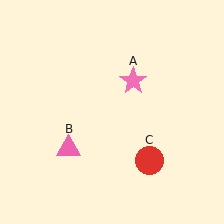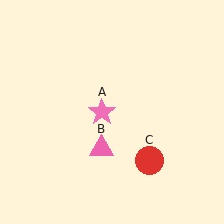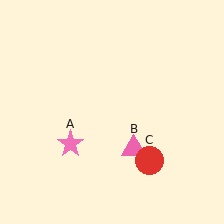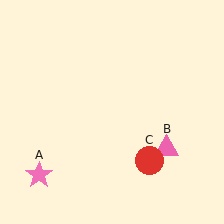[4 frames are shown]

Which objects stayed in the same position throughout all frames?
Red circle (object C) remained stationary.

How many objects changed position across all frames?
2 objects changed position: pink star (object A), pink triangle (object B).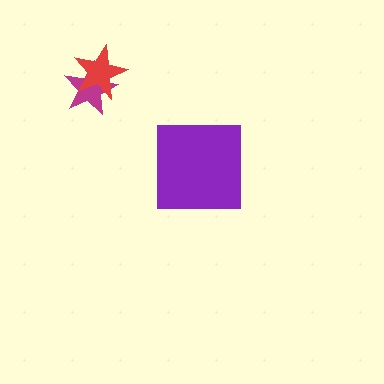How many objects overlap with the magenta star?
1 object overlaps with the magenta star.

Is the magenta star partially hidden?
Yes, it is partially covered by another shape.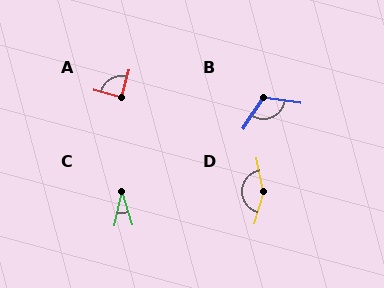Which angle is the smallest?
C, at approximately 30 degrees.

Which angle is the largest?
D, at approximately 153 degrees.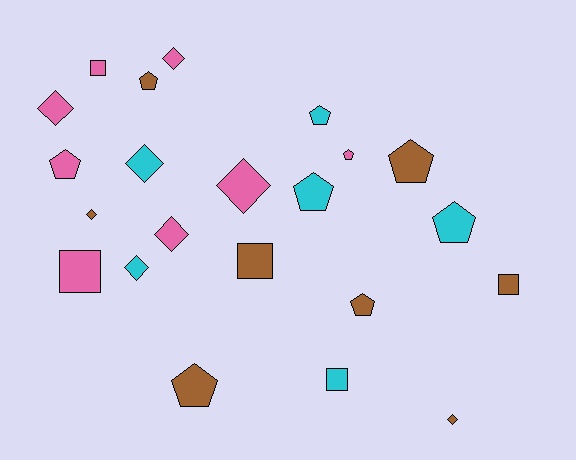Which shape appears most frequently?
Pentagon, with 9 objects.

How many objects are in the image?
There are 22 objects.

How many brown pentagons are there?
There are 4 brown pentagons.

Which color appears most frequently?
Pink, with 8 objects.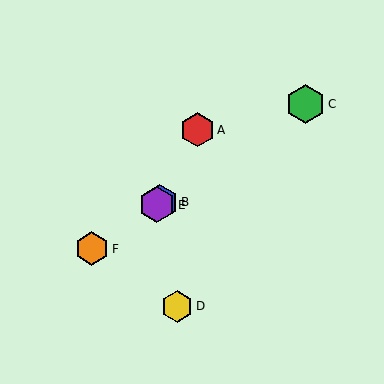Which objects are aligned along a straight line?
Objects B, C, E, F are aligned along a straight line.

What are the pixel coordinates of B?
Object B is at (160, 202).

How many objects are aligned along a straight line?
4 objects (B, C, E, F) are aligned along a straight line.